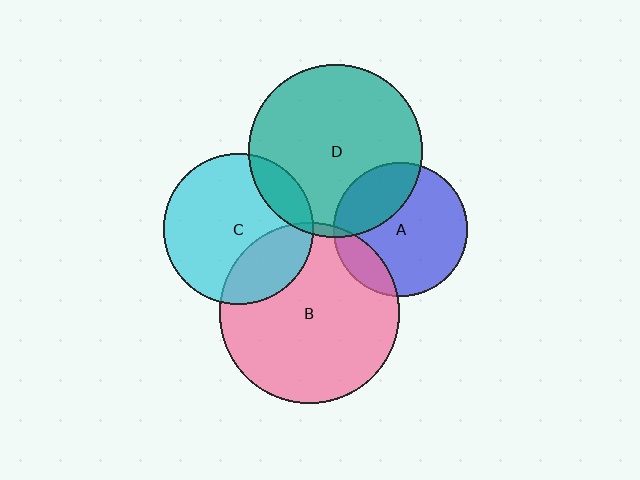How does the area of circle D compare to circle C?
Approximately 1.3 times.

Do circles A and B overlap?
Yes.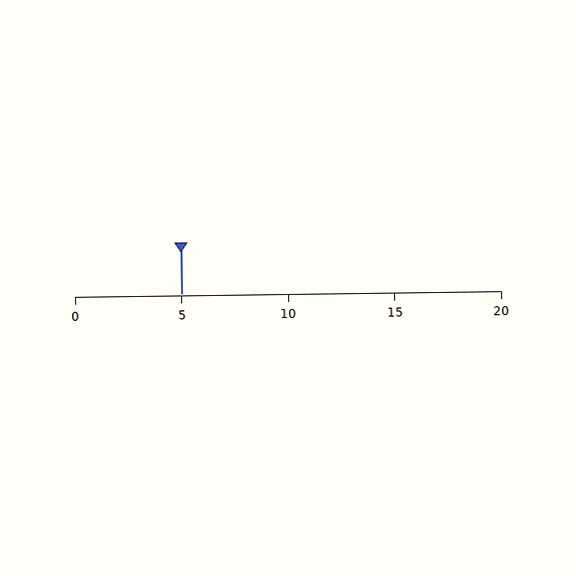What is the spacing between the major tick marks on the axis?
The major ticks are spaced 5 apart.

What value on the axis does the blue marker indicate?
The marker indicates approximately 5.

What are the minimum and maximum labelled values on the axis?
The axis runs from 0 to 20.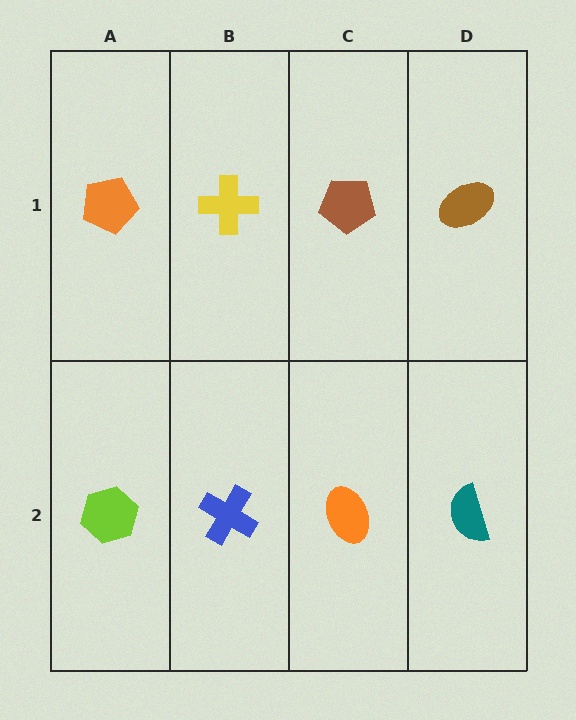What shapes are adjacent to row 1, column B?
A blue cross (row 2, column B), an orange pentagon (row 1, column A), a brown pentagon (row 1, column C).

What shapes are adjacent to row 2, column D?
A brown ellipse (row 1, column D), an orange ellipse (row 2, column C).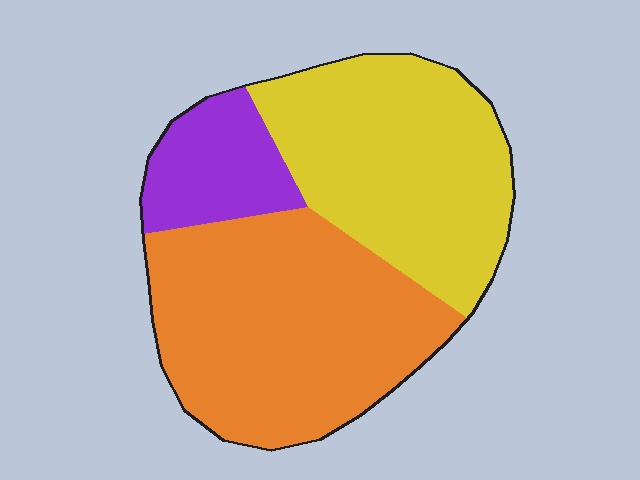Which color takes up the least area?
Purple, at roughly 15%.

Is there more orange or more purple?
Orange.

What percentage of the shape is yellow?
Yellow takes up between a third and a half of the shape.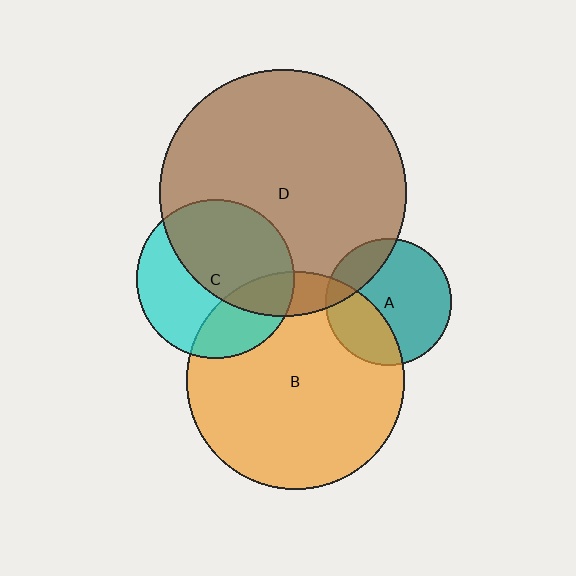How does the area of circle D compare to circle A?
Approximately 3.8 times.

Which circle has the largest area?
Circle D (brown).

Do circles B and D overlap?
Yes.